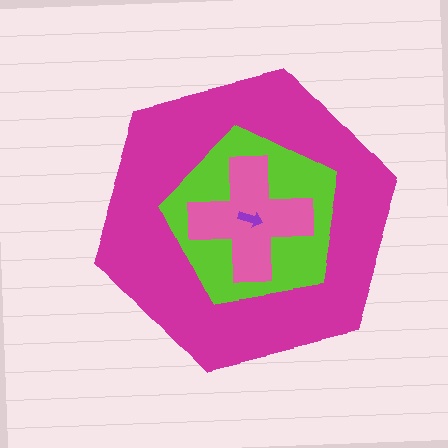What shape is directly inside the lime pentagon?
The pink cross.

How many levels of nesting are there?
4.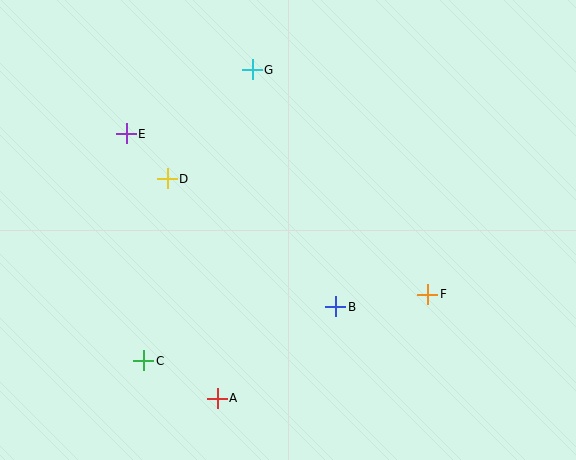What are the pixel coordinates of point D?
Point D is at (167, 179).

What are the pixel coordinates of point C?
Point C is at (144, 361).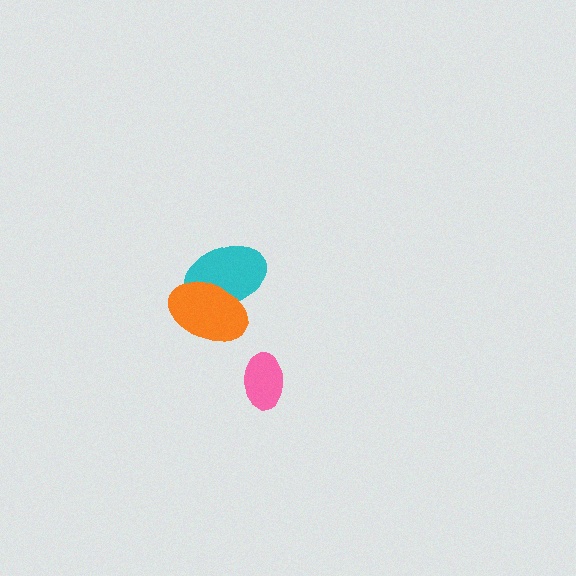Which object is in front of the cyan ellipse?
The orange ellipse is in front of the cyan ellipse.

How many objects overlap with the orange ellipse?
1 object overlaps with the orange ellipse.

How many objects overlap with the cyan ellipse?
1 object overlaps with the cyan ellipse.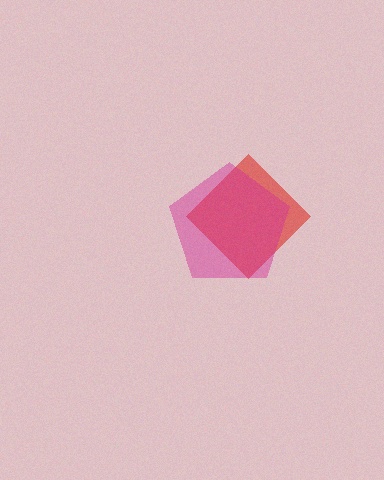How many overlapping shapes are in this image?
There are 2 overlapping shapes in the image.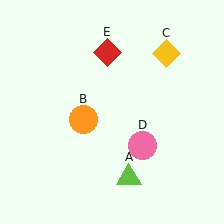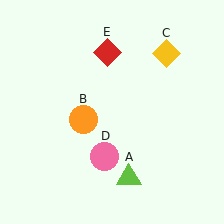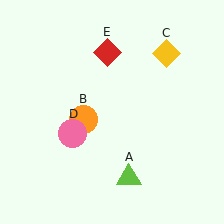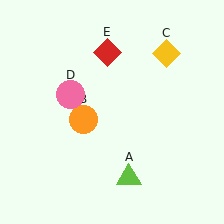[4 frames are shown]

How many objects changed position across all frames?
1 object changed position: pink circle (object D).